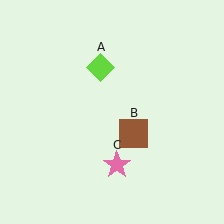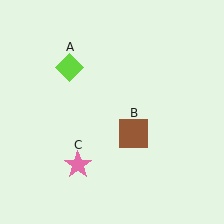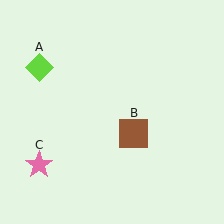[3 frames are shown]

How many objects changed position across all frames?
2 objects changed position: lime diamond (object A), pink star (object C).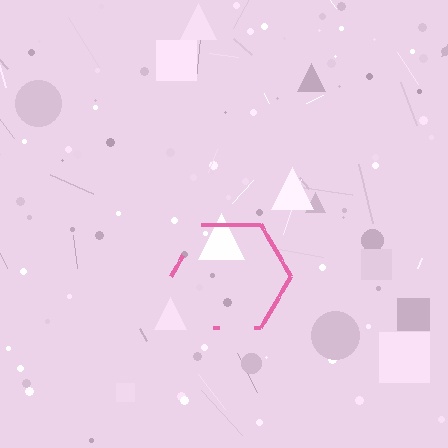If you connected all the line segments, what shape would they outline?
They would outline a hexagon.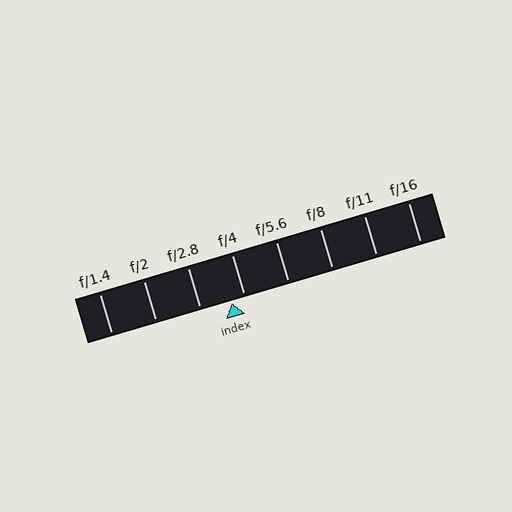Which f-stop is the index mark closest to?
The index mark is closest to f/4.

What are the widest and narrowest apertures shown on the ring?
The widest aperture shown is f/1.4 and the narrowest is f/16.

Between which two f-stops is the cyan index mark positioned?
The index mark is between f/2.8 and f/4.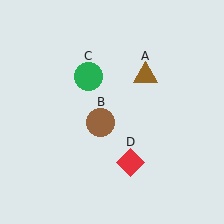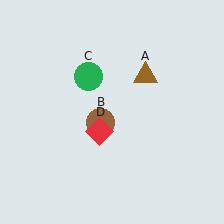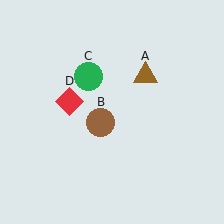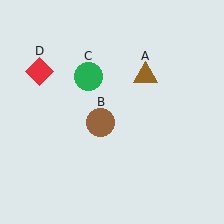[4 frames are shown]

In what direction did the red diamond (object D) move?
The red diamond (object D) moved up and to the left.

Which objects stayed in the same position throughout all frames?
Brown triangle (object A) and brown circle (object B) and green circle (object C) remained stationary.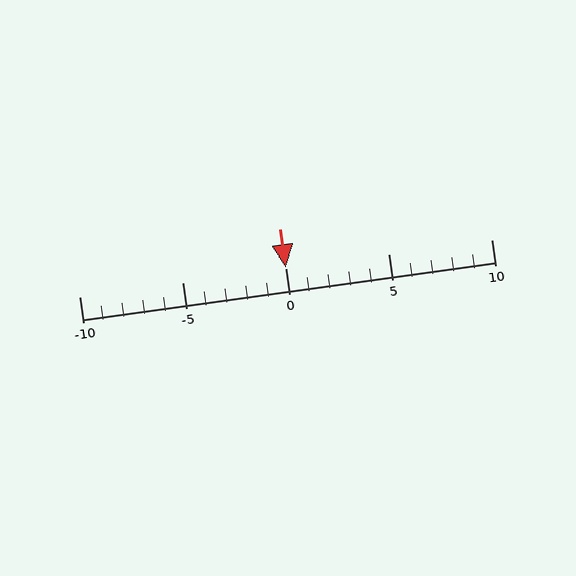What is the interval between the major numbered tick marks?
The major tick marks are spaced 5 units apart.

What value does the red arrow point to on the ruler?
The red arrow points to approximately 0.